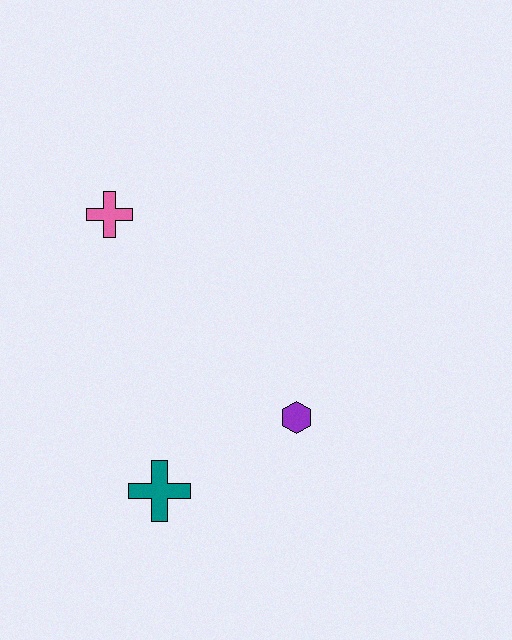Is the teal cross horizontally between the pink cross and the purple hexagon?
Yes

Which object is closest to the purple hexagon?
The teal cross is closest to the purple hexagon.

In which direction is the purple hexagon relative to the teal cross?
The purple hexagon is to the right of the teal cross.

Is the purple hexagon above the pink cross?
No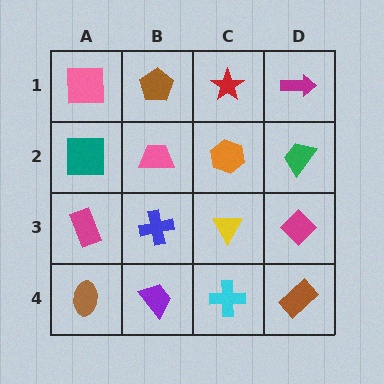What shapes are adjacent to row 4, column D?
A magenta diamond (row 3, column D), a cyan cross (row 4, column C).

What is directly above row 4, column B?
A blue cross.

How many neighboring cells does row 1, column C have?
3.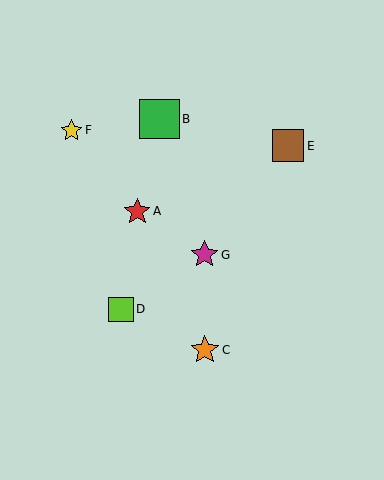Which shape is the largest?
The green square (labeled B) is the largest.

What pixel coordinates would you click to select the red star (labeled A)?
Click at (137, 211) to select the red star A.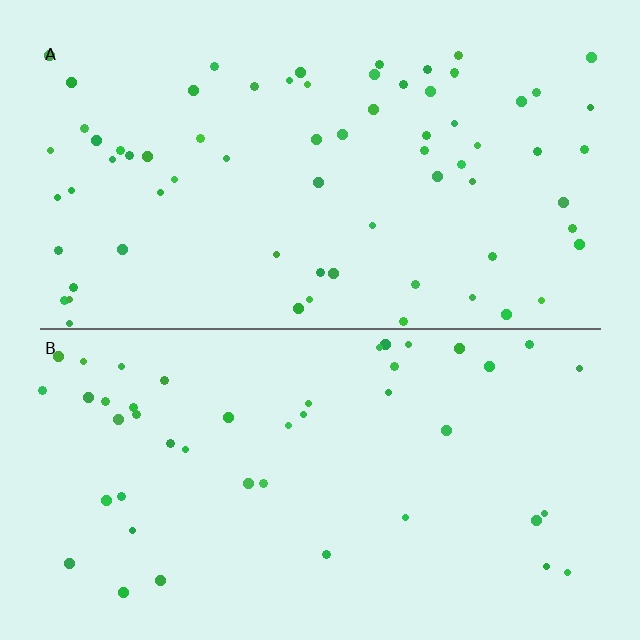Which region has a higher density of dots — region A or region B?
A (the top).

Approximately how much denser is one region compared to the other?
Approximately 1.6× — region A over region B.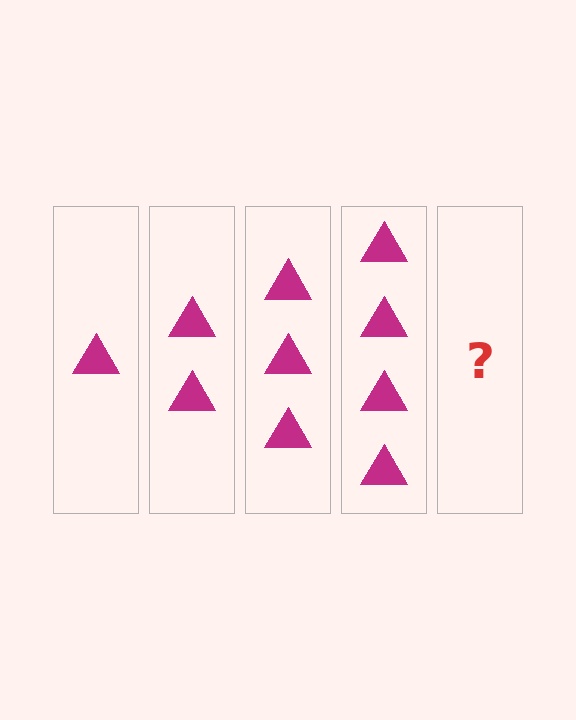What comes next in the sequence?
The next element should be 5 triangles.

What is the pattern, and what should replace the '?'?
The pattern is that each step adds one more triangle. The '?' should be 5 triangles.